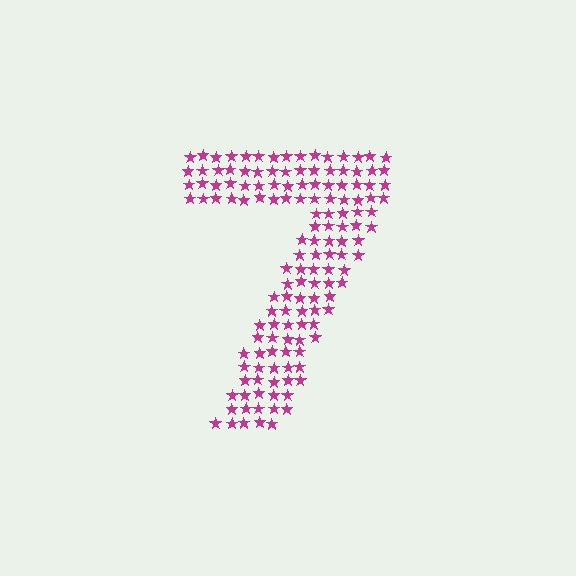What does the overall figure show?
The overall figure shows the digit 7.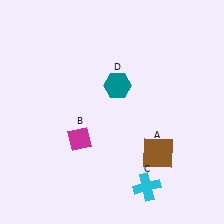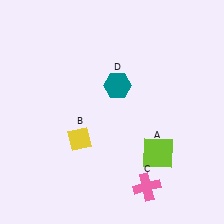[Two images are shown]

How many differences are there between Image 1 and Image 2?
There are 3 differences between the two images.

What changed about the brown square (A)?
In Image 1, A is brown. In Image 2, it changed to lime.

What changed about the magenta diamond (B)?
In Image 1, B is magenta. In Image 2, it changed to yellow.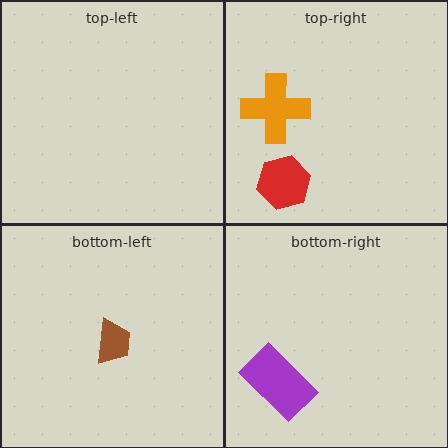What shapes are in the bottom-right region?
The purple rectangle.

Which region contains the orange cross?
The top-right region.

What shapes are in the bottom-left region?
The brown trapezoid.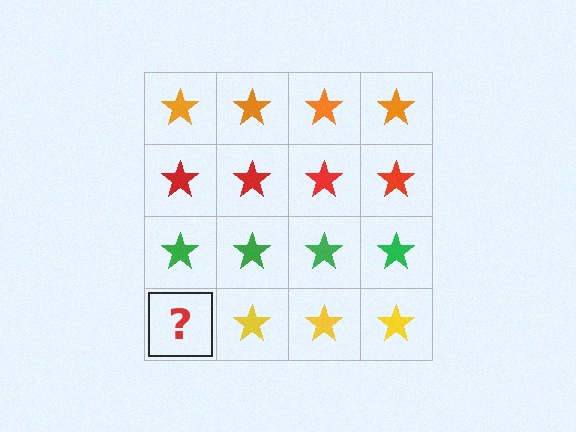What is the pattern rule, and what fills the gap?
The rule is that each row has a consistent color. The gap should be filled with a yellow star.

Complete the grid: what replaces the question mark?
The question mark should be replaced with a yellow star.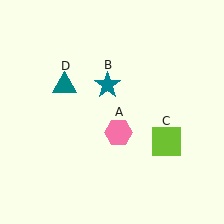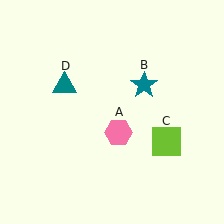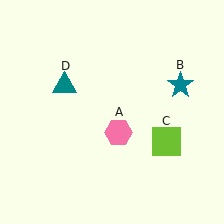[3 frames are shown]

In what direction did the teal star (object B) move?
The teal star (object B) moved right.